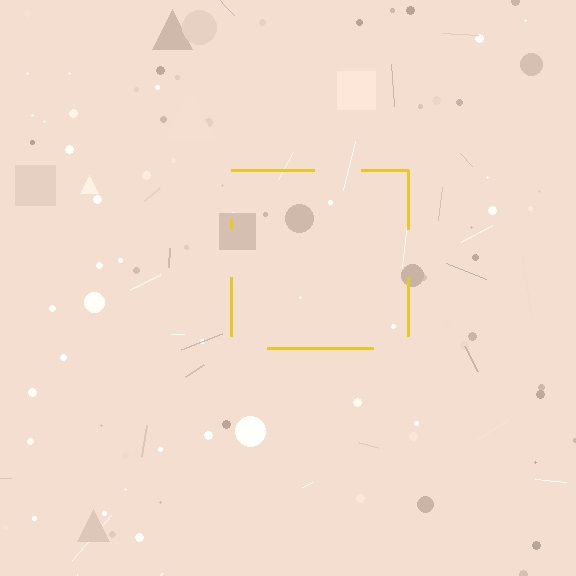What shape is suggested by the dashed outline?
The dashed outline suggests a square.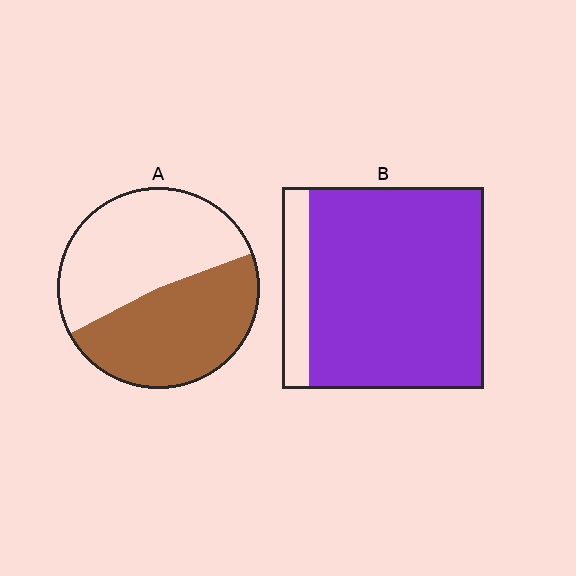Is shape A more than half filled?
Roughly half.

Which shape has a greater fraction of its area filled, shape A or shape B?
Shape B.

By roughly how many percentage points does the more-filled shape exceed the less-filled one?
By roughly 40 percentage points (B over A).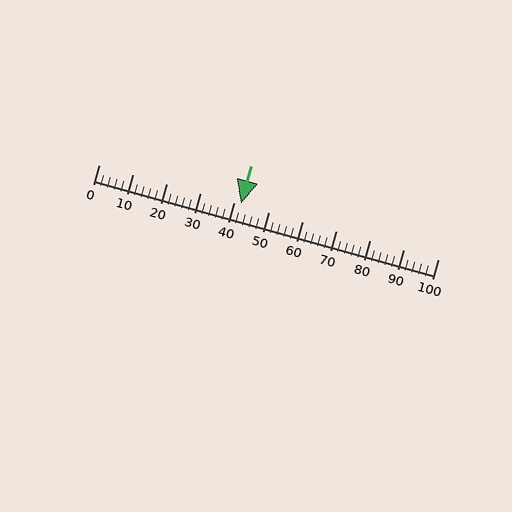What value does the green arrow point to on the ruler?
The green arrow points to approximately 42.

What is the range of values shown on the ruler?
The ruler shows values from 0 to 100.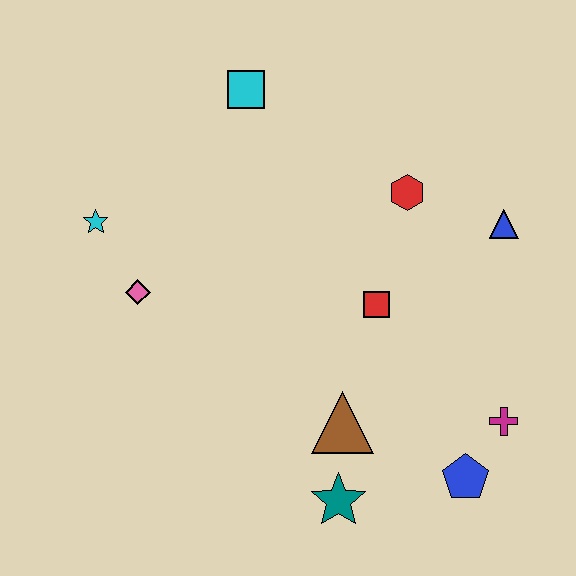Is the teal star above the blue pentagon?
No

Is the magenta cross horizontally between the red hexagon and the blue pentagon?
No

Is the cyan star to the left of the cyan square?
Yes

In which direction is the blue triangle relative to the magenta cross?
The blue triangle is above the magenta cross.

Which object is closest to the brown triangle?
The teal star is closest to the brown triangle.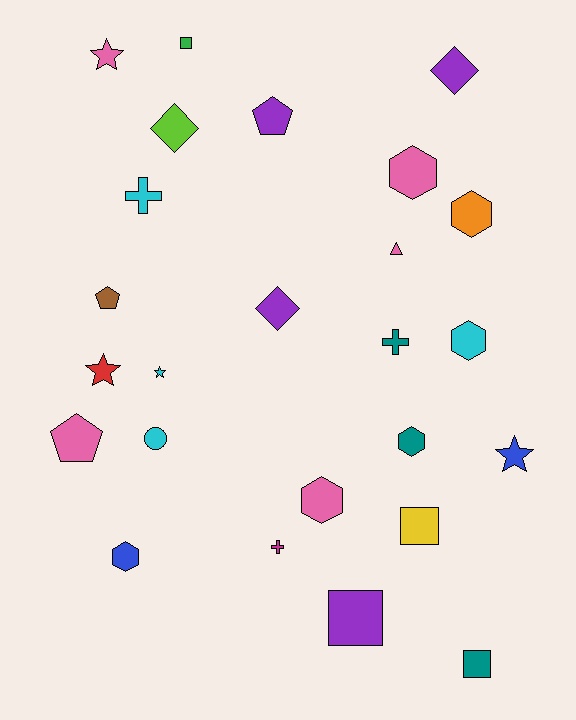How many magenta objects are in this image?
There is 1 magenta object.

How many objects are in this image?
There are 25 objects.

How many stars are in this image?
There are 4 stars.